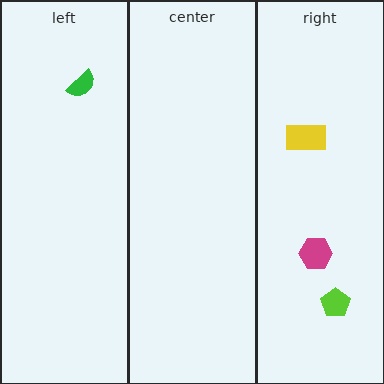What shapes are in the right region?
The lime pentagon, the magenta hexagon, the yellow rectangle.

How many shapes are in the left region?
1.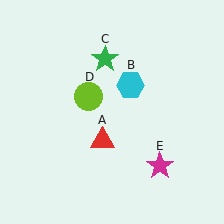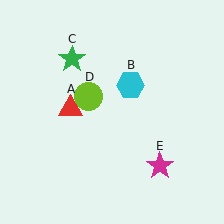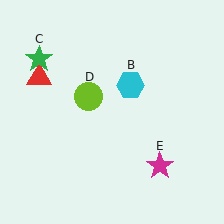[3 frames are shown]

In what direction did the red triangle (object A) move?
The red triangle (object A) moved up and to the left.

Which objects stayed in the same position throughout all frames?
Cyan hexagon (object B) and lime circle (object D) and magenta star (object E) remained stationary.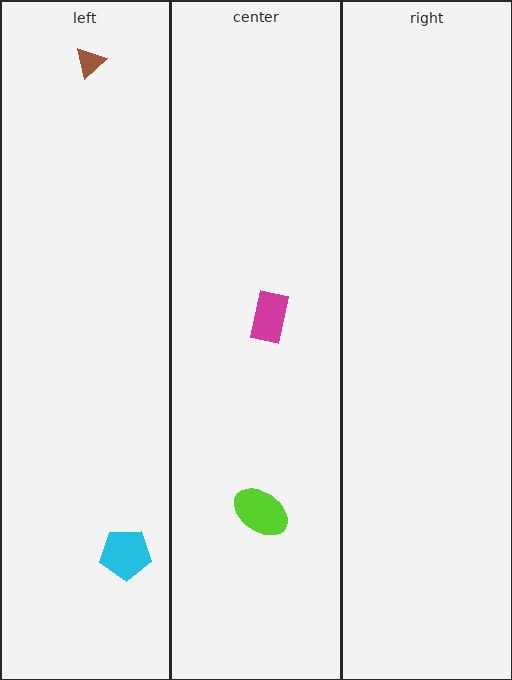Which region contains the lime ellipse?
The center region.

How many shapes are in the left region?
2.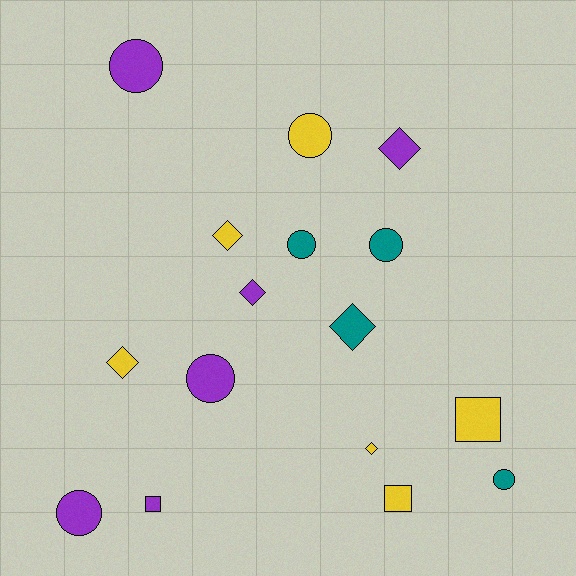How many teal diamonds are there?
There is 1 teal diamond.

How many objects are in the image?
There are 16 objects.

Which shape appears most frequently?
Circle, with 7 objects.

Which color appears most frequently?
Yellow, with 6 objects.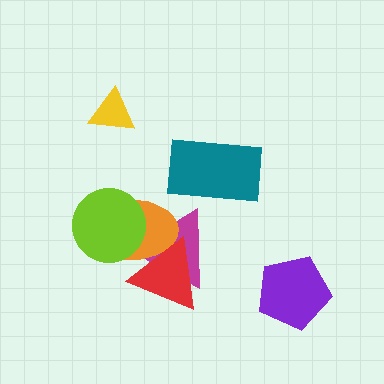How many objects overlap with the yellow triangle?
0 objects overlap with the yellow triangle.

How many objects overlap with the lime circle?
2 objects overlap with the lime circle.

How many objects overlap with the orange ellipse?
3 objects overlap with the orange ellipse.